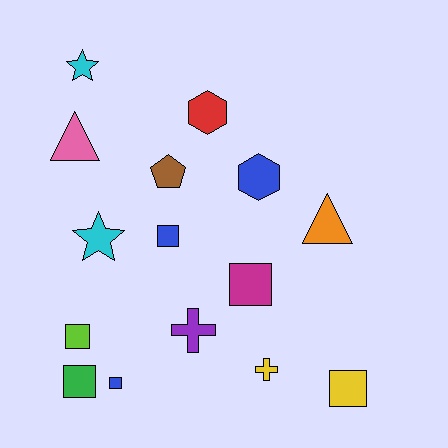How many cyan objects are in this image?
There are 2 cyan objects.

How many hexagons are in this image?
There are 2 hexagons.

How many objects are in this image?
There are 15 objects.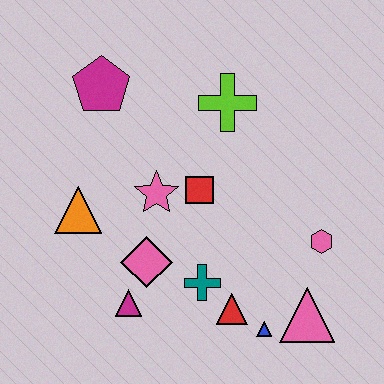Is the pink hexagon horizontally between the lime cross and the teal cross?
No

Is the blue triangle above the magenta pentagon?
No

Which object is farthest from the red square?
The pink triangle is farthest from the red square.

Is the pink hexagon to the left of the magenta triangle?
No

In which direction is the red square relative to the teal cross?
The red square is above the teal cross.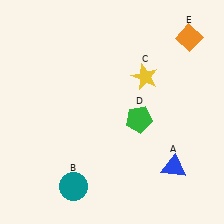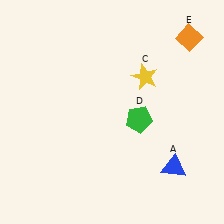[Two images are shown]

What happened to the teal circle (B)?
The teal circle (B) was removed in Image 2. It was in the bottom-left area of Image 1.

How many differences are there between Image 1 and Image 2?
There is 1 difference between the two images.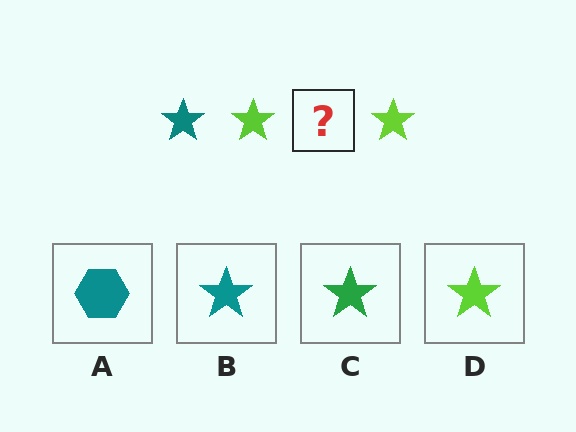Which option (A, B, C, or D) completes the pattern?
B.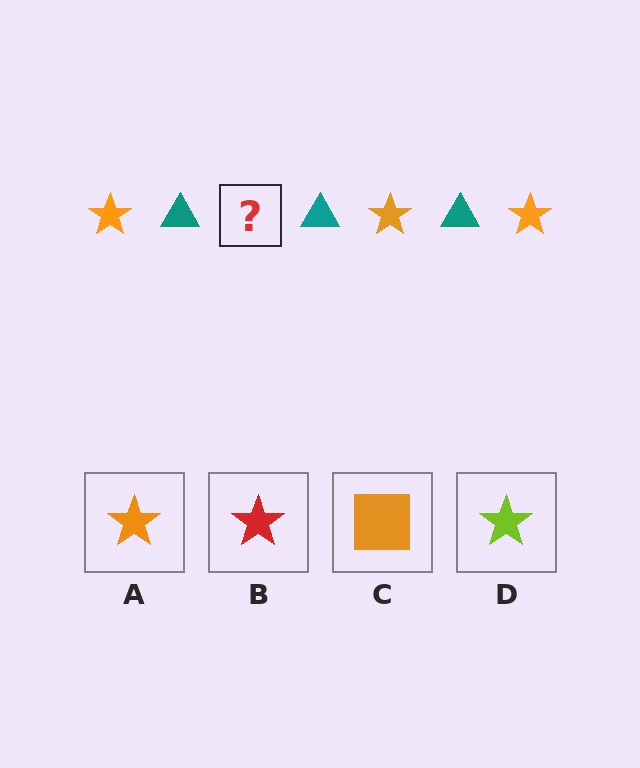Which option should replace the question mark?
Option A.